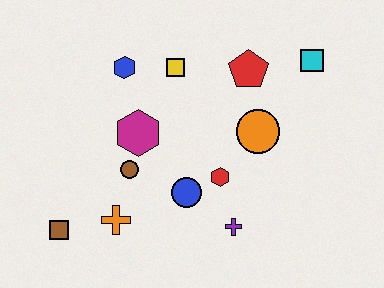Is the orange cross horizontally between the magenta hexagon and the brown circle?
No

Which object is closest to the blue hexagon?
The yellow square is closest to the blue hexagon.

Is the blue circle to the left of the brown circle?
No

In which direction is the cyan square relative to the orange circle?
The cyan square is above the orange circle.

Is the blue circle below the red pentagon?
Yes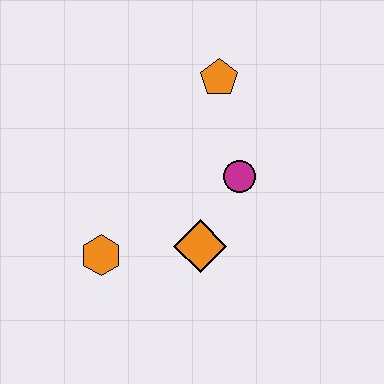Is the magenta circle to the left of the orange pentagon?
No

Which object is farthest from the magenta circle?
The orange hexagon is farthest from the magenta circle.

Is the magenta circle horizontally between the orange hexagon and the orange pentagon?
No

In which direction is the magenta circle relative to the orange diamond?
The magenta circle is above the orange diamond.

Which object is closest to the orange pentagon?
The magenta circle is closest to the orange pentagon.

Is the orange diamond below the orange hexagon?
No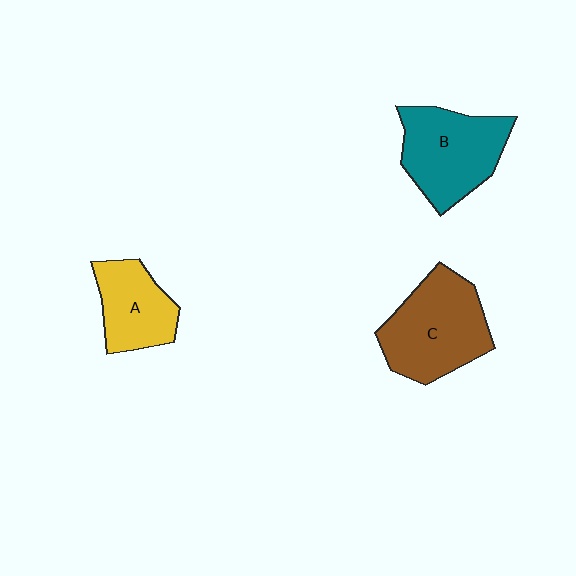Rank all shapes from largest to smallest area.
From largest to smallest: C (brown), B (teal), A (yellow).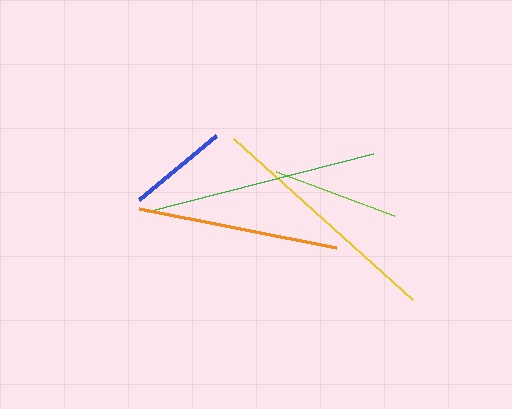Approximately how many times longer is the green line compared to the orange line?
The green line is approximately 1.2 times the length of the orange line.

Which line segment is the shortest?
The blue line is the shortest at approximately 100 pixels.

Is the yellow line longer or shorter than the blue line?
The yellow line is longer than the blue line.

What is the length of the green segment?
The green segment is approximately 233 pixels long.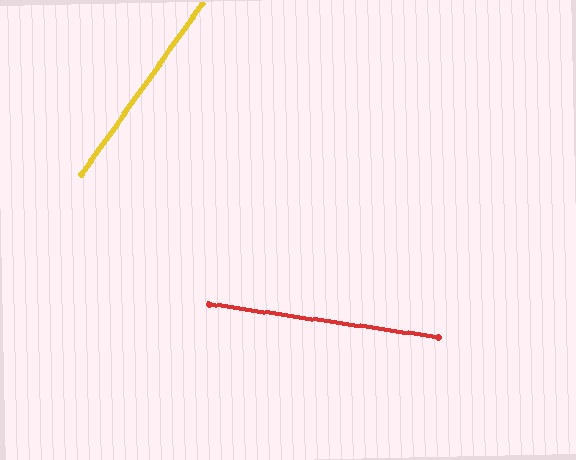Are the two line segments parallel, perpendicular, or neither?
Neither parallel nor perpendicular — they differ by about 63°.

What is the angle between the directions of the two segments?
Approximately 63 degrees.